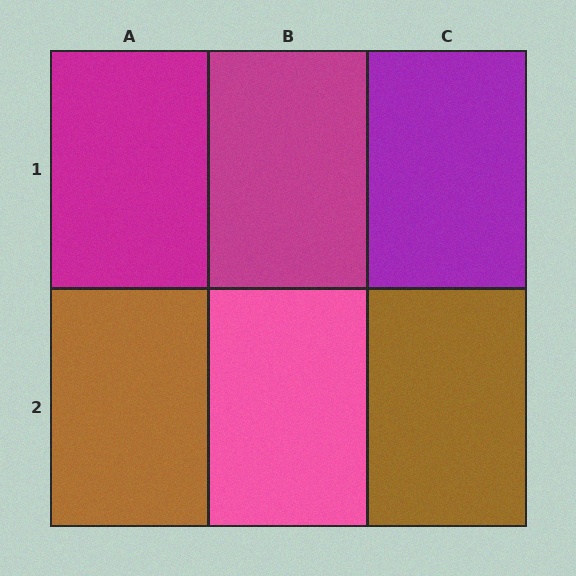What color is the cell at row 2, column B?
Pink.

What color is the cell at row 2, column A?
Brown.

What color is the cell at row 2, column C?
Brown.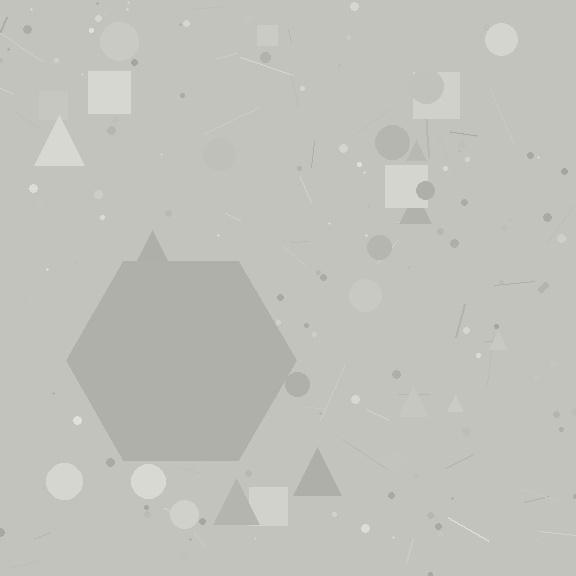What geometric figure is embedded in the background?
A hexagon is embedded in the background.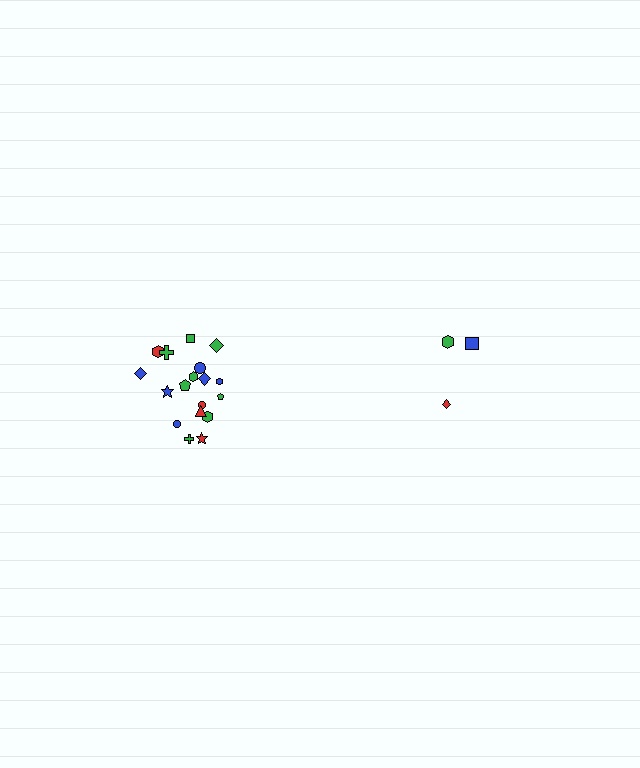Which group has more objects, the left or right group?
The left group.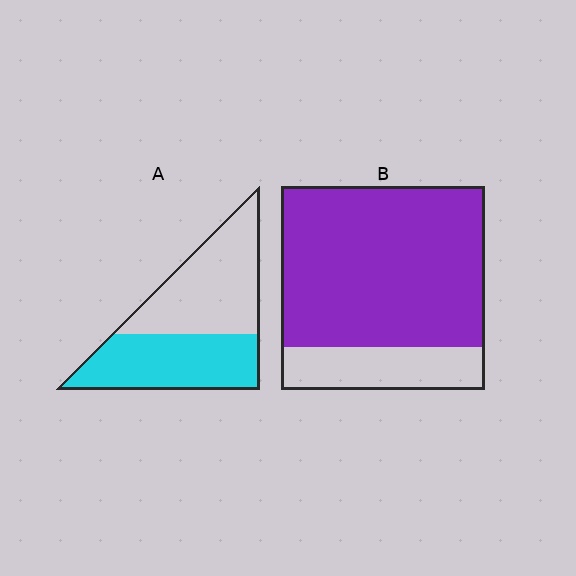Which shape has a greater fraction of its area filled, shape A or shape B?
Shape B.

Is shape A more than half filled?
Roughly half.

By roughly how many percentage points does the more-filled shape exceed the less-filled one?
By roughly 30 percentage points (B over A).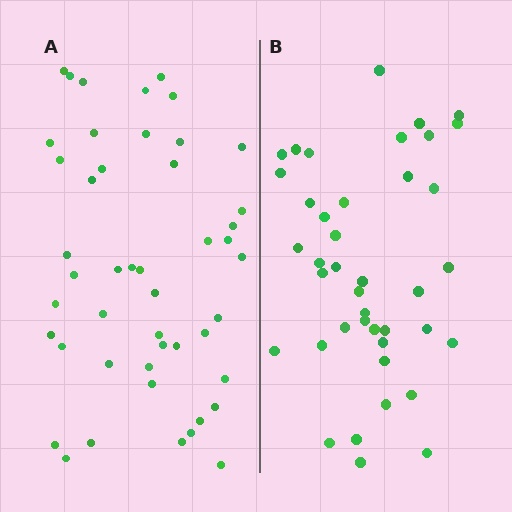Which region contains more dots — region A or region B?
Region A (the left region) has more dots.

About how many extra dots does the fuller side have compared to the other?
Region A has about 6 more dots than region B.